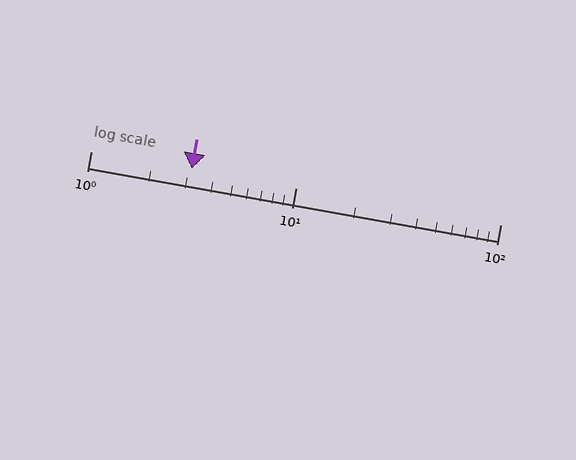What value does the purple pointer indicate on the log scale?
The pointer indicates approximately 3.1.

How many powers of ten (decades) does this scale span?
The scale spans 2 decades, from 1 to 100.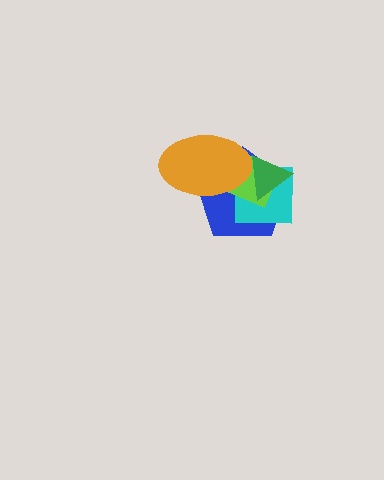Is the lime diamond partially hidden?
Yes, it is partially covered by another shape.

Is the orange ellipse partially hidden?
No, no other shape covers it.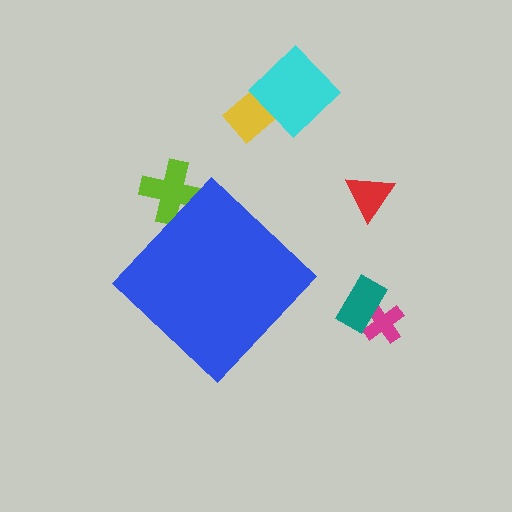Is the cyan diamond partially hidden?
No, the cyan diamond is fully visible.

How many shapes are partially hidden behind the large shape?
1 shape is partially hidden.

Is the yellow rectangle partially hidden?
No, the yellow rectangle is fully visible.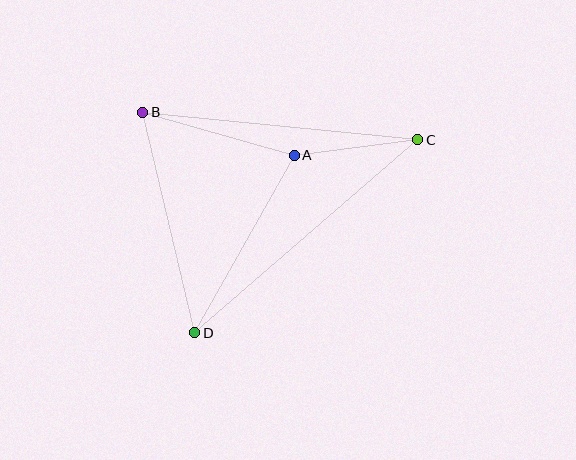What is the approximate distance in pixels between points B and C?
The distance between B and C is approximately 276 pixels.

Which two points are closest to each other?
Points A and C are closest to each other.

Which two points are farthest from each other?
Points C and D are farthest from each other.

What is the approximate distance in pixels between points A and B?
The distance between A and B is approximately 158 pixels.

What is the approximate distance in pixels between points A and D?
The distance between A and D is approximately 204 pixels.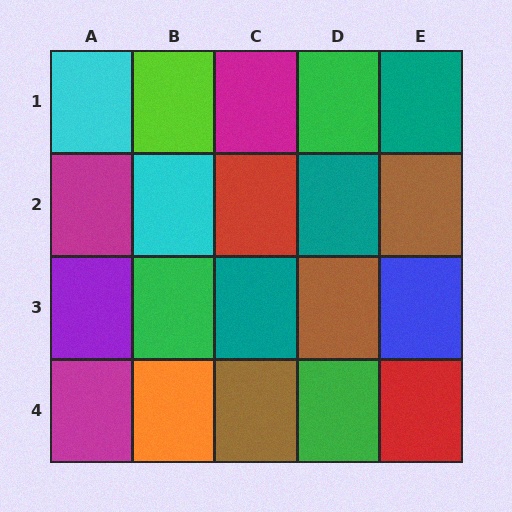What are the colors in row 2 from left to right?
Magenta, cyan, red, teal, brown.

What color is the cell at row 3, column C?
Teal.